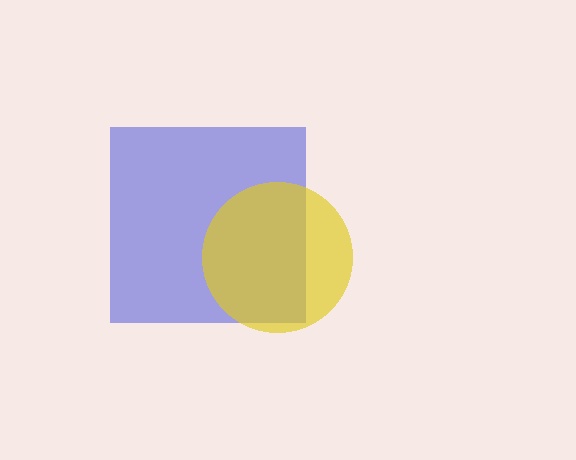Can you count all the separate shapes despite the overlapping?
Yes, there are 2 separate shapes.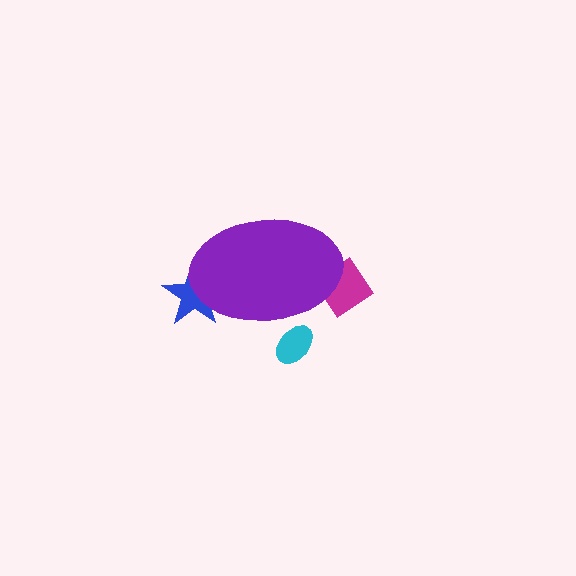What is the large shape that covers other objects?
A purple ellipse.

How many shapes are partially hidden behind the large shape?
3 shapes are partially hidden.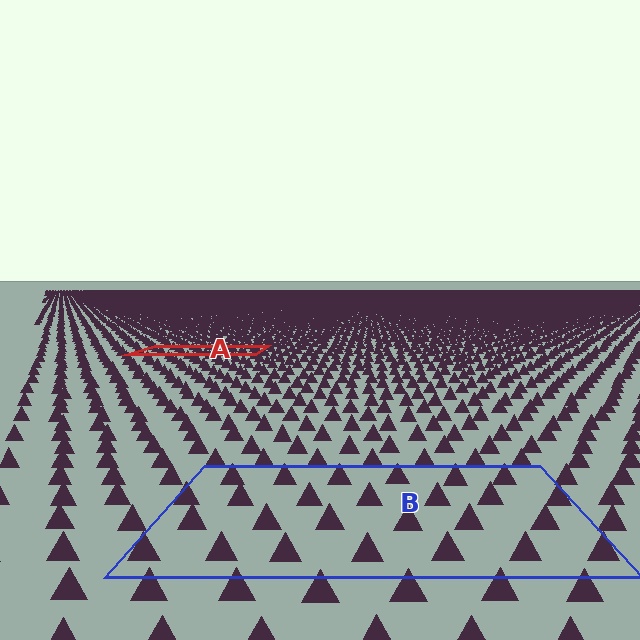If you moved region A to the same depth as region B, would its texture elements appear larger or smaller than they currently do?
They would appear larger. At a closer depth, the same texture elements are projected at a bigger on-screen size.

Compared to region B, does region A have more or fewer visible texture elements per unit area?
Region A has more texture elements per unit area — they are packed more densely because it is farther away.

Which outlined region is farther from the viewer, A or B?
Region A is farther from the viewer — the texture elements inside it appear smaller and more densely packed.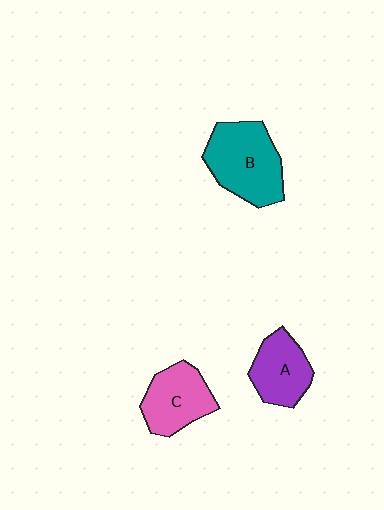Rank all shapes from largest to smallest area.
From largest to smallest: B (teal), C (pink), A (purple).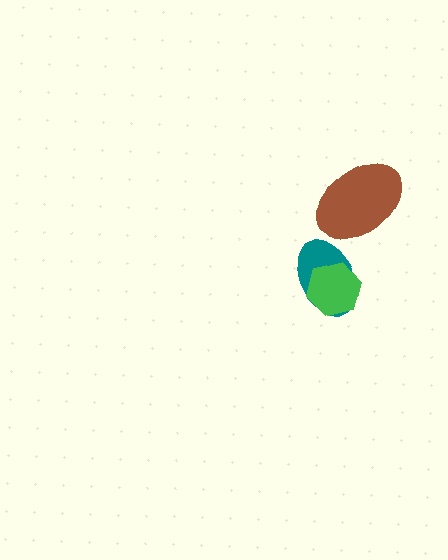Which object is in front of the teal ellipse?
The green hexagon is in front of the teal ellipse.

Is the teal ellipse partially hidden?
Yes, it is partially covered by another shape.